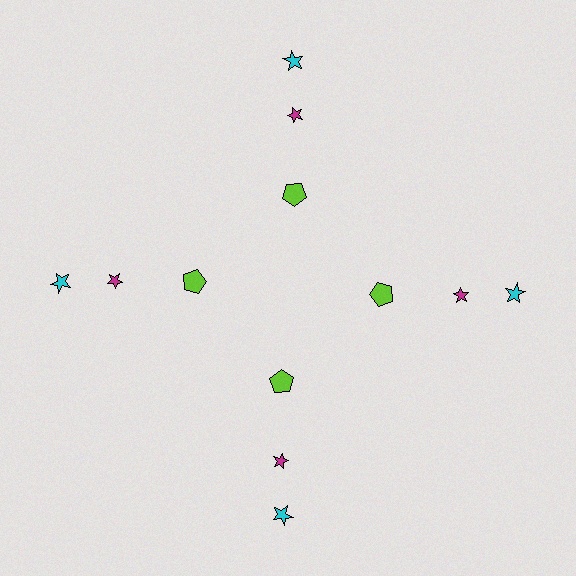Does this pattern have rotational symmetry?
Yes, this pattern has 4-fold rotational symmetry. It looks the same after rotating 90 degrees around the center.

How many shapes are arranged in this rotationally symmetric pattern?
There are 12 shapes, arranged in 4 groups of 3.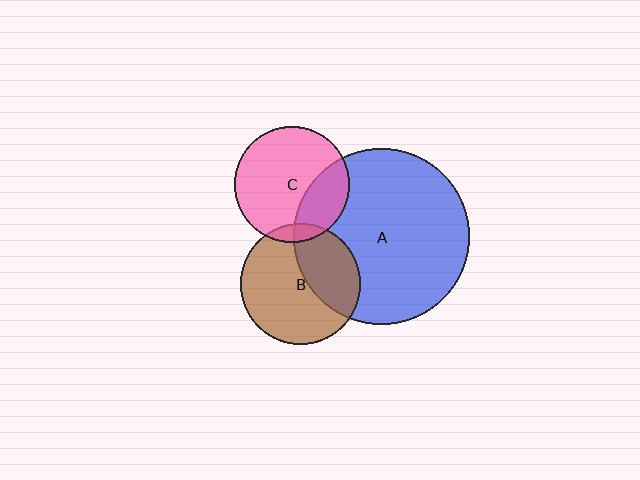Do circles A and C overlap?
Yes.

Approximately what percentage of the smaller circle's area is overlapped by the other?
Approximately 25%.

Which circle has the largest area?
Circle A (blue).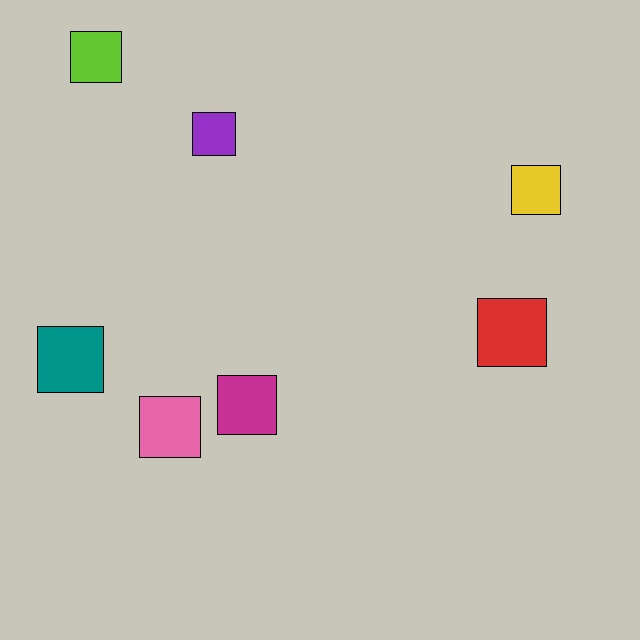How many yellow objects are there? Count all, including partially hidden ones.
There is 1 yellow object.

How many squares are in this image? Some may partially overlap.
There are 7 squares.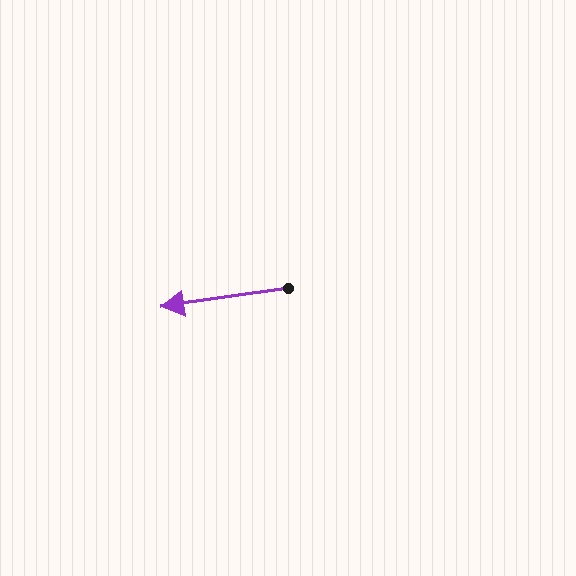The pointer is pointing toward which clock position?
Roughly 9 o'clock.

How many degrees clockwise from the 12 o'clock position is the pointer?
Approximately 262 degrees.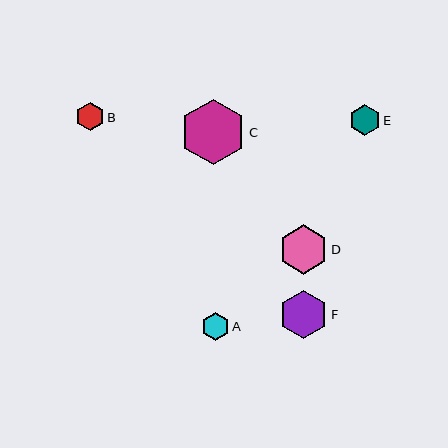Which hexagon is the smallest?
Hexagon A is the smallest with a size of approximately 28 pixels.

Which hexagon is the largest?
Hexagon C is the largest with a size of approximately 66 pixels.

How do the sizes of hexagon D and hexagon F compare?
Hexagon D and hexagon F are approximately the same size.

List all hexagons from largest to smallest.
From largest to smallest: C, D, F, E, B, A.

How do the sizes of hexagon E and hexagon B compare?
Hexagon E and hexagon B are approximately the same size.